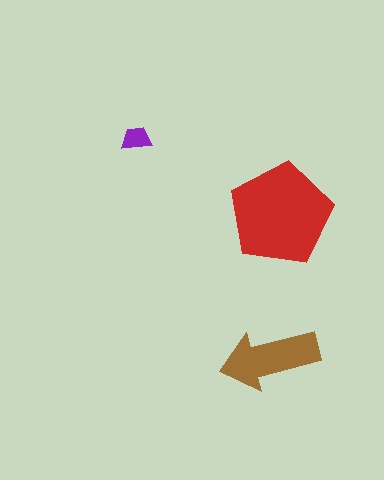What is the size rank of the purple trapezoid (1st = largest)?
3rd.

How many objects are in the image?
There are 3 objects in the image.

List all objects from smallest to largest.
The purple trapezoid, the brown arrow, the red pentagon.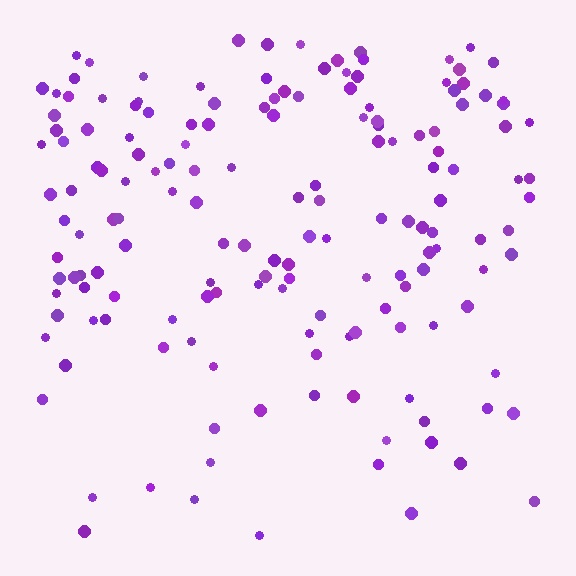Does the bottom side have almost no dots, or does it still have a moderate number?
Still a moderate number, just noticeably fewer than the top.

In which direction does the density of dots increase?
From bottom to top, with the top side densest.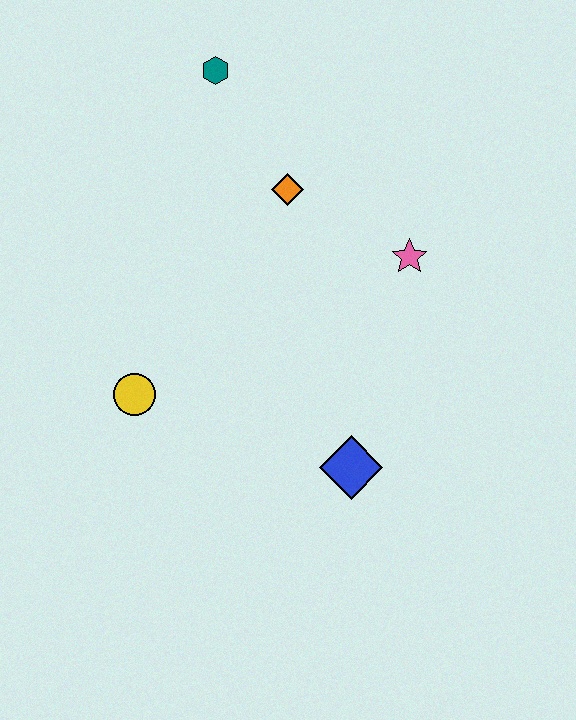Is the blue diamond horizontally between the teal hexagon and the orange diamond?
No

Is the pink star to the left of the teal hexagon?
No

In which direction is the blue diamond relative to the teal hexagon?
The blue diamond is below the teal hexagon.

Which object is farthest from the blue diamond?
The teal hexagon is farthest from the blue diamond.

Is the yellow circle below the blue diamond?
No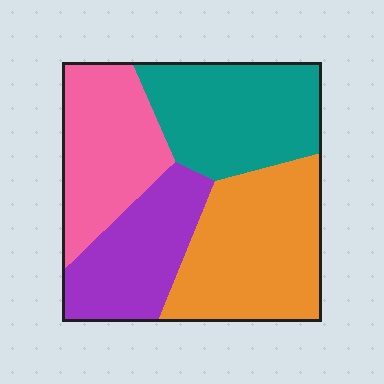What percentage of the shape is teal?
Teal covers around 25% of the shape.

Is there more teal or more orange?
Orange.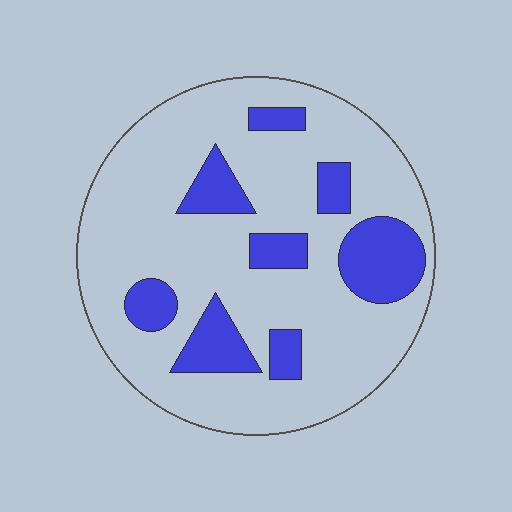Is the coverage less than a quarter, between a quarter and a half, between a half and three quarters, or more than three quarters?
Less than a quarter.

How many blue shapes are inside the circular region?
8.